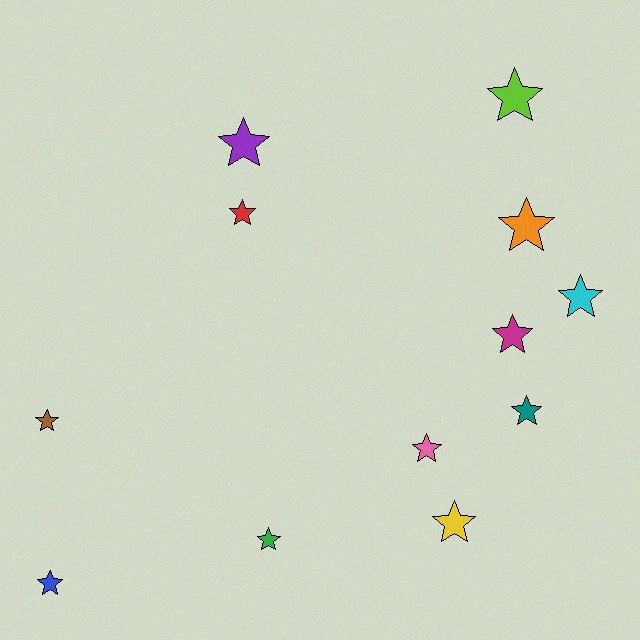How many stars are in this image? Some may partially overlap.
There are 12 stars.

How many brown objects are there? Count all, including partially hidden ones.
There is 1 brown object.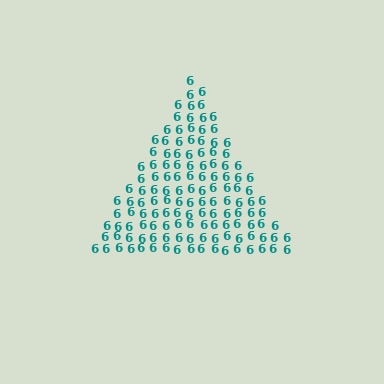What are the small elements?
The small elements are digit 6's.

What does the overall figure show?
The overall figure shows a triangle.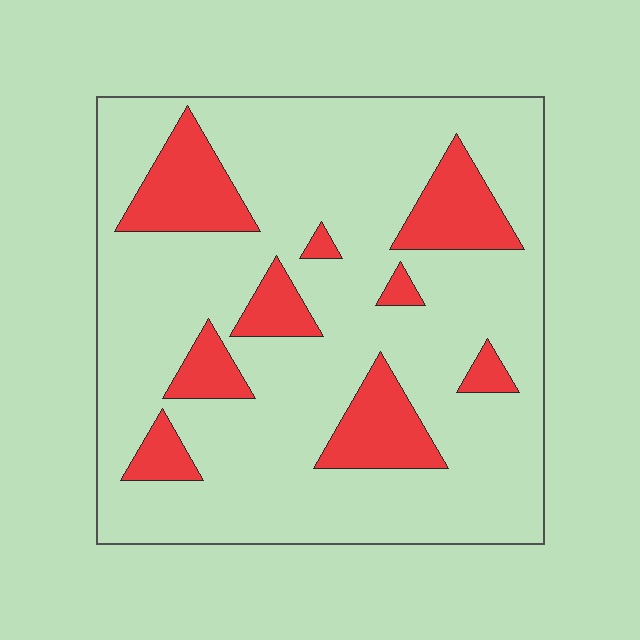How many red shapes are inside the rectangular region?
9.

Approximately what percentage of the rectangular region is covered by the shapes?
Approximately 20%.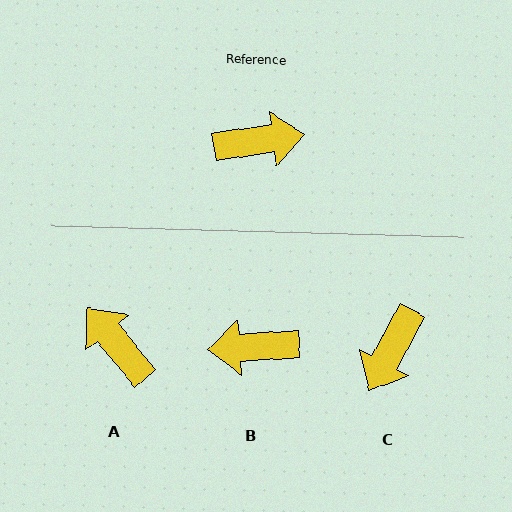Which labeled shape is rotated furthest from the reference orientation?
B, about 176 degrees away.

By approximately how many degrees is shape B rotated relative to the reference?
Approximately 176 degrees counter-clockwise.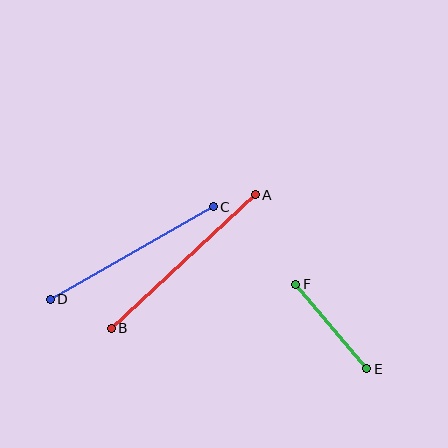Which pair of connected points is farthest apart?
Points A and B are farthest apart.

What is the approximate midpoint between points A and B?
The midpoint is at approximately (183, 261) pixels.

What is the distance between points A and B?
The distance is approximately 196 pixels.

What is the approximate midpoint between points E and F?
The midpoint is at approximately (331, 327) pixels.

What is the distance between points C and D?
The distance is approximately 187 pixels.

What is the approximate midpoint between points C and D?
The midpoint is at approximately (132, 253) pixels.